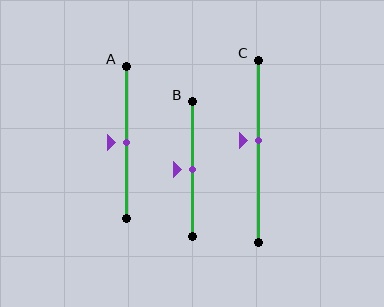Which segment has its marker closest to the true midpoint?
Segment A has its marker closest to the true midpoint.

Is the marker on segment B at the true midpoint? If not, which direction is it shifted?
Yes, the marker on segment B is at the true midpoint.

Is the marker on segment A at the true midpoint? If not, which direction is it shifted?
Yes, the marker on segment A is at the true midpoint.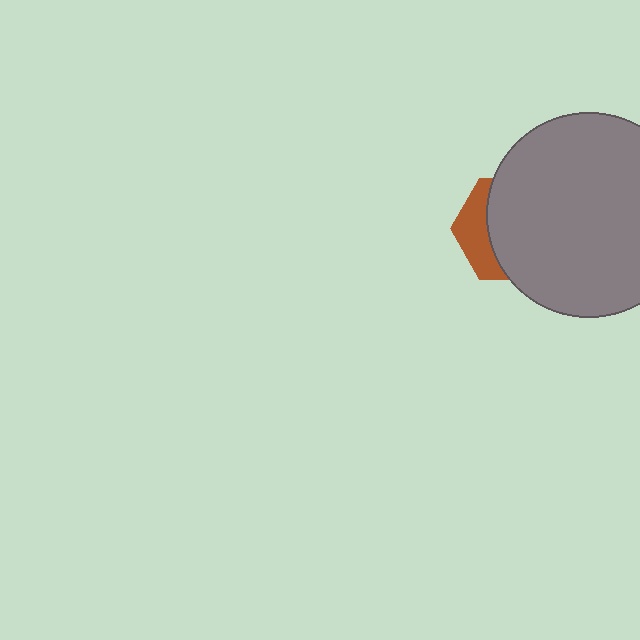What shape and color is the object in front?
The object in front is a gray circle.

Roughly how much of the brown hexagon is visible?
A small part of it is visible (roughly 30%).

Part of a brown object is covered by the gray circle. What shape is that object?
It is a hexagon.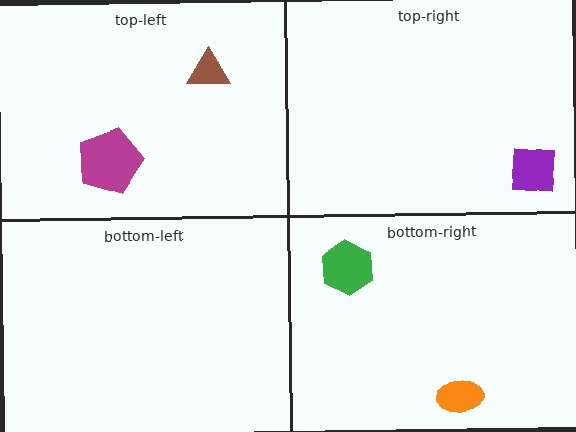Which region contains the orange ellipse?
The bottom-right region.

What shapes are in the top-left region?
The brown triangle, the magenta pentagon.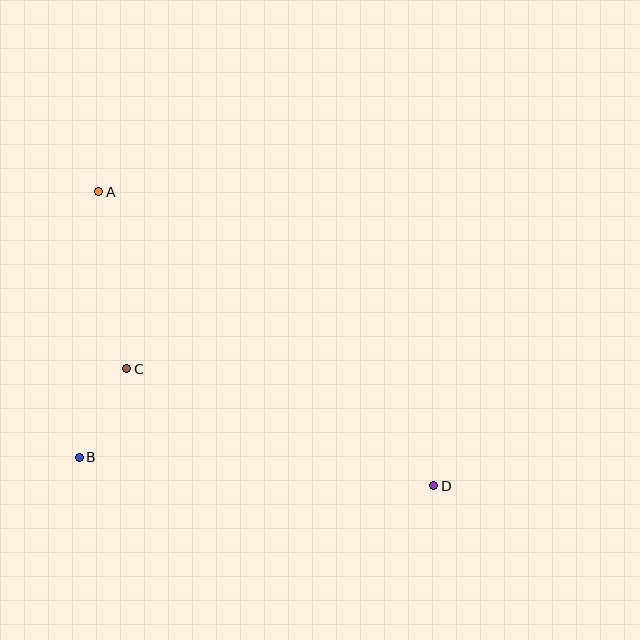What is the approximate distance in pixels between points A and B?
The distance between A and B is approximately 266 pixels.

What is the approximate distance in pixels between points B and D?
The distance between B and D is approximately 356 pixels.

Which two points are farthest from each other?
Points A and D are farthest from each other.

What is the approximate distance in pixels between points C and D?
The distance between C and D is approximately 329 pixels.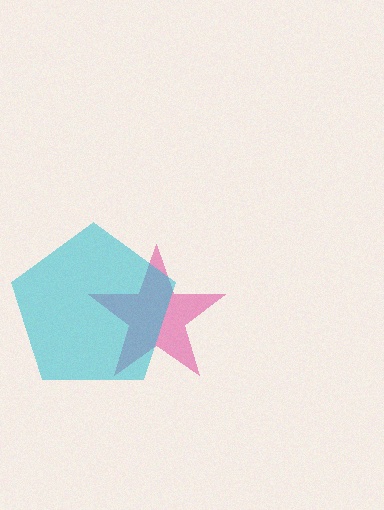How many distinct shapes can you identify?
There are 2 distinct shapes: a magenta star, a cyan pentagon.